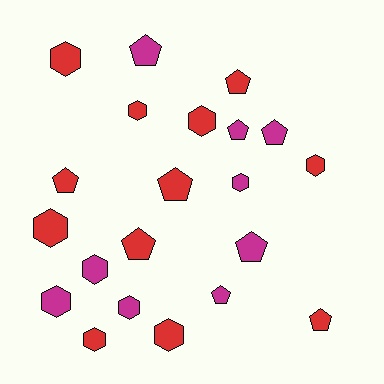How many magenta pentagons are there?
There are 5 magenta pentagons.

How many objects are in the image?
There are 21 objects.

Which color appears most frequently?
Red, with 12 objects.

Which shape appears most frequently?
Hexagon, with 11 objects.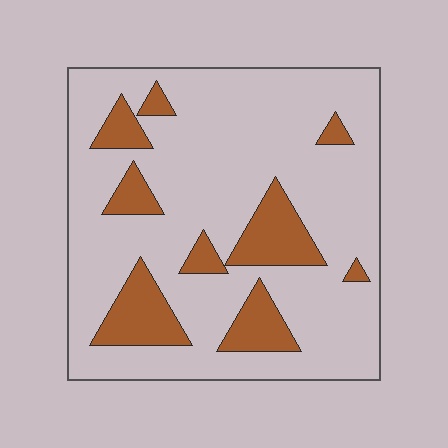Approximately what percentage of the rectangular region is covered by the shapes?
Approximately 20%.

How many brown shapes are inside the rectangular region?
9.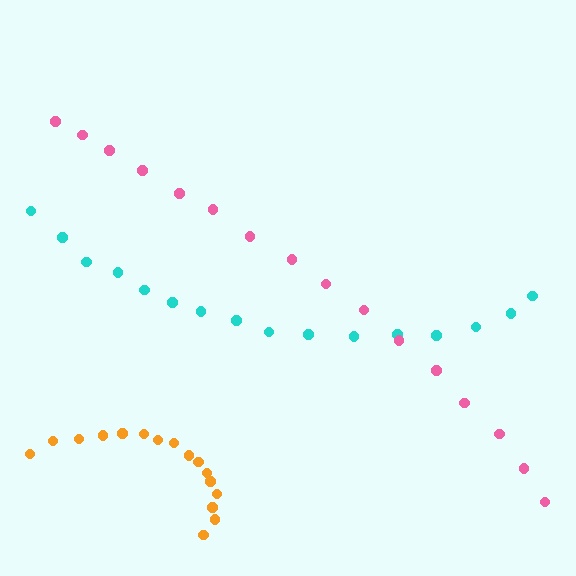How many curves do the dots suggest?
There are 3 distinct paths.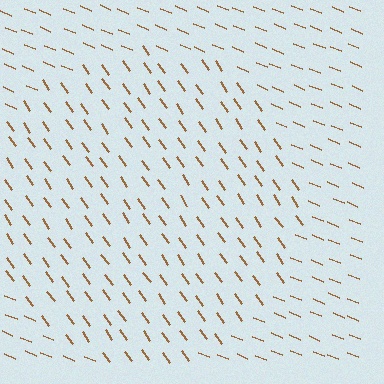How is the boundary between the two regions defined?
The boundary is defined purely by a change in line orientation (approximately 32 degrees difference). All lines are the same color and thickness.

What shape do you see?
I see a circle.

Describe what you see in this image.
The image is filled with small brown line segments. A circle region in the image has lines oriented differently from the surrounding lines, creating a visible texture boundary.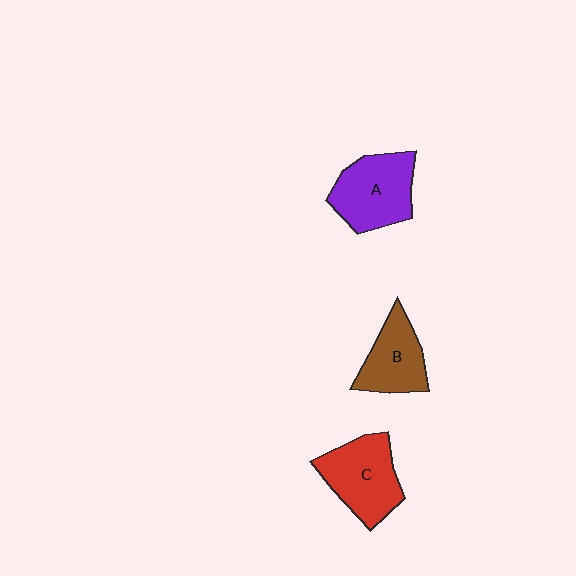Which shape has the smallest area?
Shape B (brown).